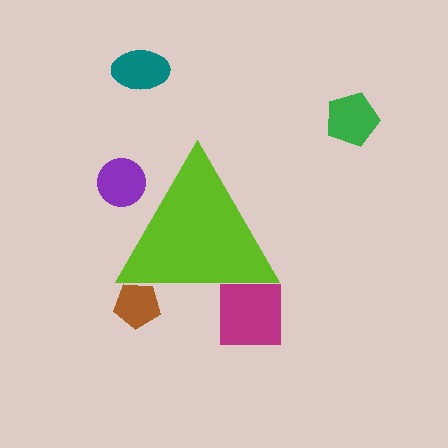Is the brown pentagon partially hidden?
Yes, the brown pentagon is partially hidden behind the lime triangle.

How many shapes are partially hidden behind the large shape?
3 shapes are partially hidden.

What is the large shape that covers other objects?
A lime triangle.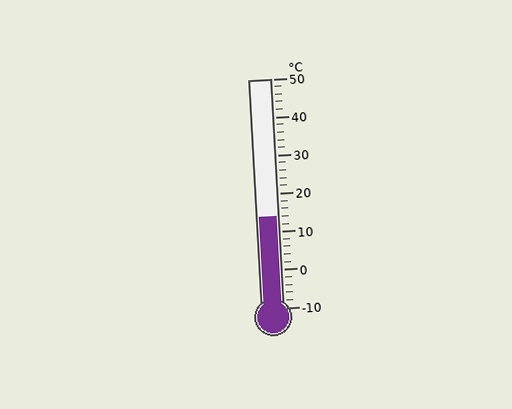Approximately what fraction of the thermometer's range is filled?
The thermometer is filled to approximately 40% of its range.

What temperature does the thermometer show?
The thermometer shows approximately 14°C.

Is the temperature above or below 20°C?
The temperature is below 20°C.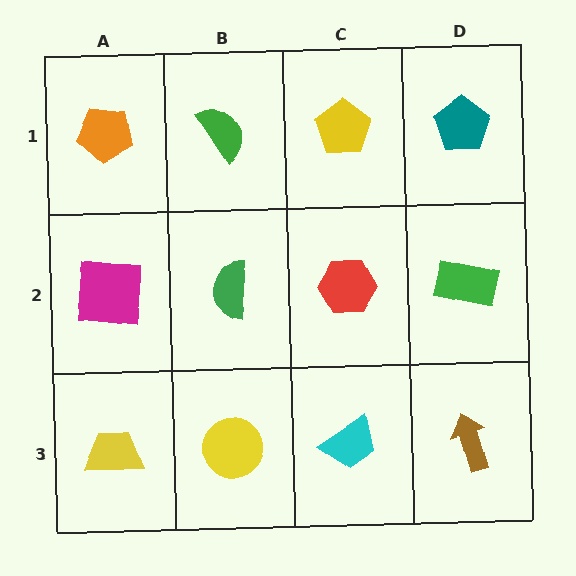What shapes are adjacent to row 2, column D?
A teal pentagon (row 1, column D), a brown arrow (row 3, column D), a red hexagon (row 2, column C).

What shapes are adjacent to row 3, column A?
A magenta square (row 2, column A), a yellow circle (row 3, column B).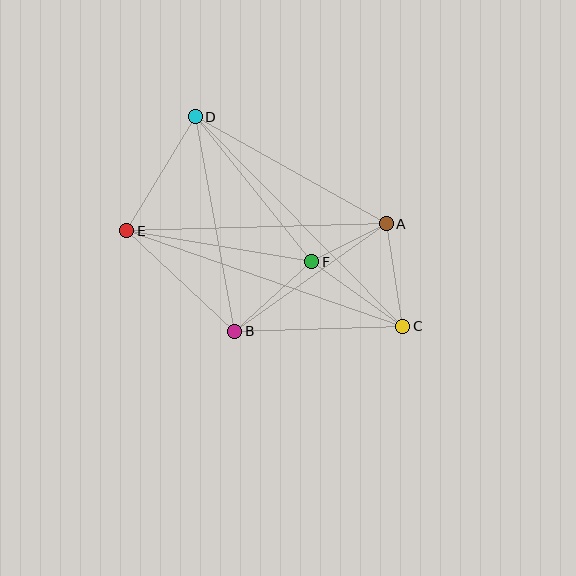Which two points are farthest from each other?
Points C and D are farthest from each other.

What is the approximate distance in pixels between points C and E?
The distance between C and E is approximately 292 pixels.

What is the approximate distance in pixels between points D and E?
The distance between D and E is approximately 133 pixels.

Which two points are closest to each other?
Points A and F are closest to each other.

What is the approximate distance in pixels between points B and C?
The distance between B and C is approximately 168 pixels.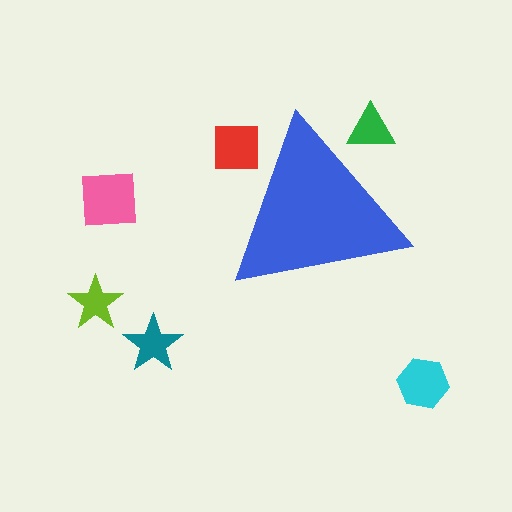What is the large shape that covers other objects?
A blue triangle.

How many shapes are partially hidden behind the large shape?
2 shapes are partially hidden.